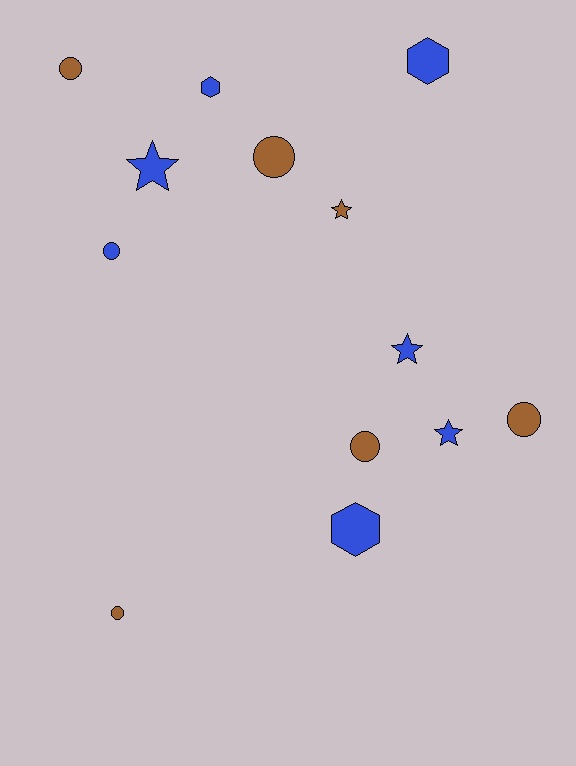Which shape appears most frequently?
Circle, with 6 objects.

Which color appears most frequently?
Blue, with 7 objects.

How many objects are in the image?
There are 13 objects.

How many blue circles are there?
There is 1 blue circle.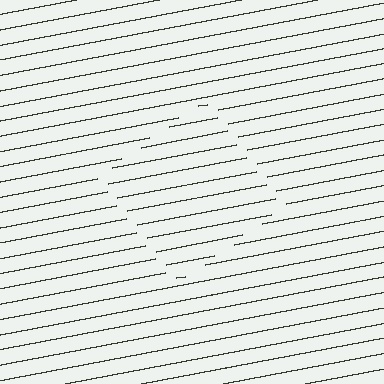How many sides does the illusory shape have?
4 sides — the line-ends trace a square.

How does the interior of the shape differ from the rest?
The interior of the shape contains the same grating, shifted by half a period — the contour is defined by the phase discontinuity where line-ends from the inner and outer gratings abut.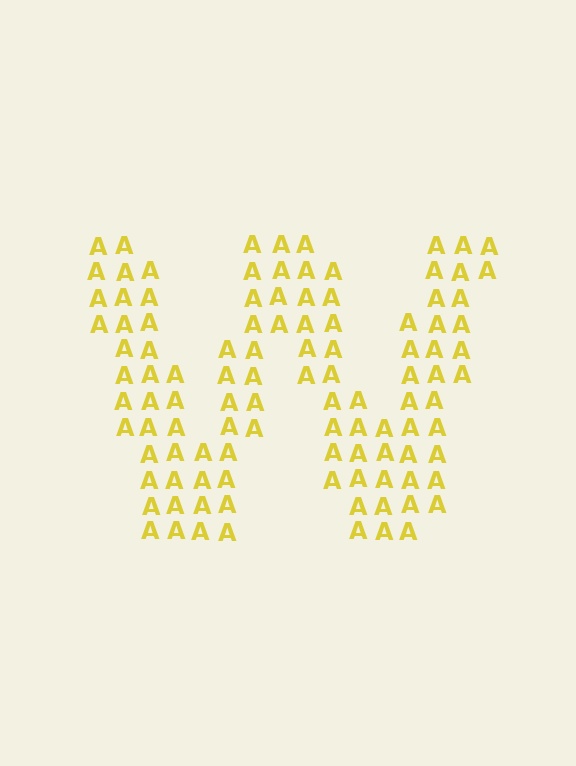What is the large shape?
The large shape is the letter W.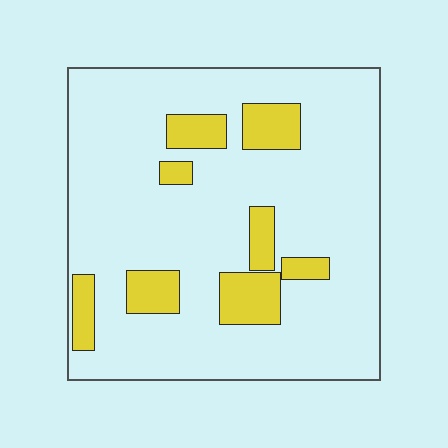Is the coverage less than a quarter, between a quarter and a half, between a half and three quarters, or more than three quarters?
Less than a quarter.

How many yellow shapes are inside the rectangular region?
8.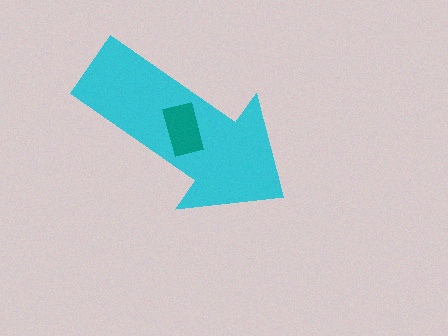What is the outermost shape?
The cyan arrow.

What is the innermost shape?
The teal rectangle.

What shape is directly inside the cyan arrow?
The teal rectangle.